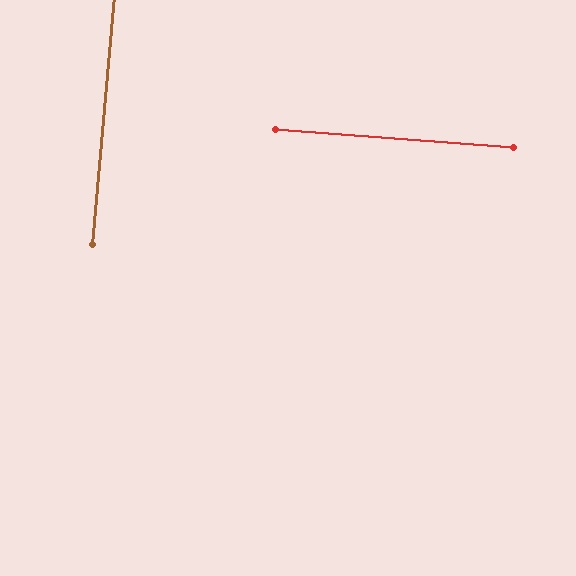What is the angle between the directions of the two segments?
Approximately 89 degrees.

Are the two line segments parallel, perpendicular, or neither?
Perpendicular — they meet at approximately 89°.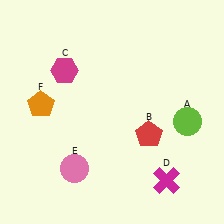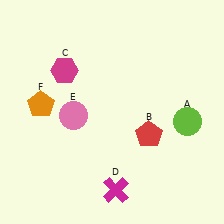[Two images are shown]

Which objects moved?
The objects that moved are: the magenta cross (D), the pink circle (E).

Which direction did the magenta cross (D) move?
The magenta cross (D) moved left.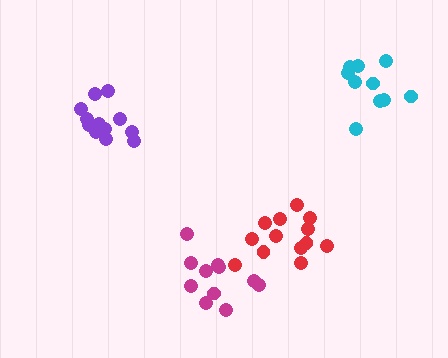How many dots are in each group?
Group 1: 11 dots, Group 2: 12 dots, Group 3: 10 dots, Group 4: 13 dots (46 total).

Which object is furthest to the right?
The cyan cluster is rightmost.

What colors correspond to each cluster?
The clusters are colored: magenta, purple, cyan, red.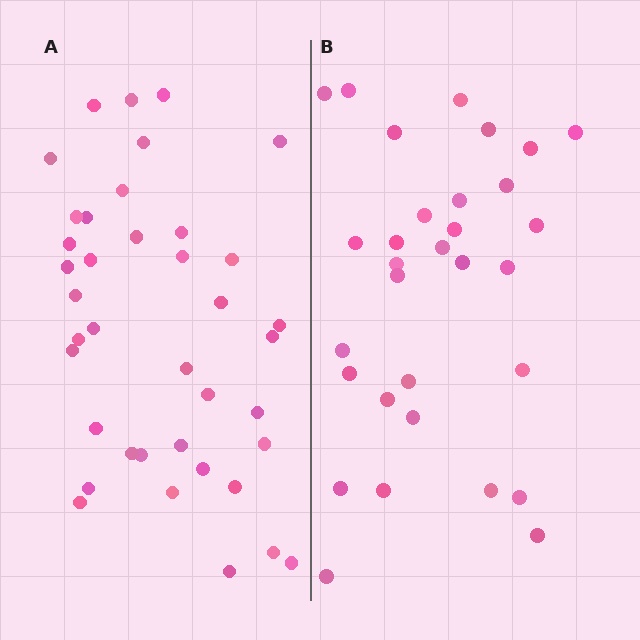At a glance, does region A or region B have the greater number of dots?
Region A (the left region) has more dots.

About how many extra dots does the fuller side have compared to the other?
Region A has roughly 8 or so more dots than region B.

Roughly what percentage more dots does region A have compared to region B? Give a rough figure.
About 25% more.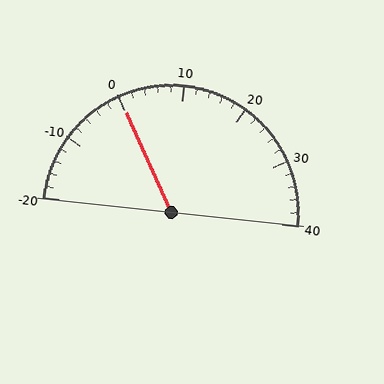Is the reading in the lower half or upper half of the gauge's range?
The reading is in the lower half of the range (-20 to 40).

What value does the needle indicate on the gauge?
The needle indicates approximately 0.